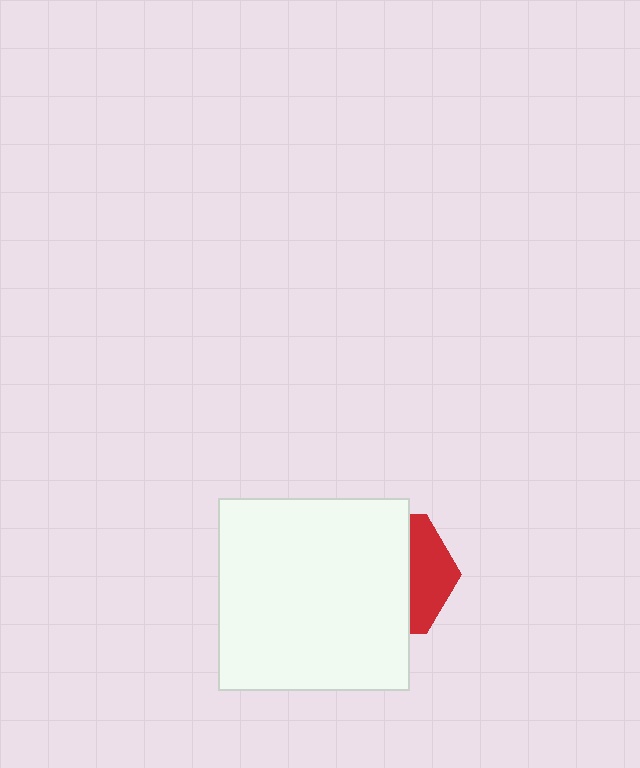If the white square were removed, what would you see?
You would see the complete red hexagon.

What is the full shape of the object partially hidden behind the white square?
The partially hidden object is a red hexagon.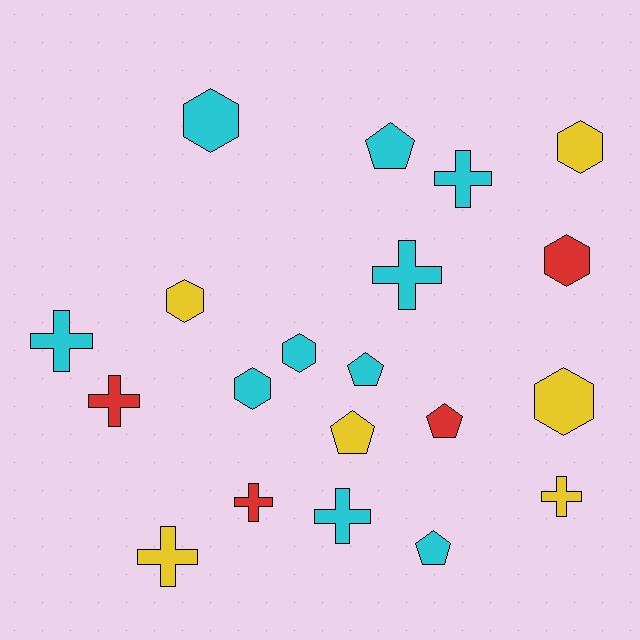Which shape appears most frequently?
Cross, with 8 objects.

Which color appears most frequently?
Cyan, with 10 objects.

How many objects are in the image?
There are 20 objects.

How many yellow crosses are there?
There are 2 yellow crosses.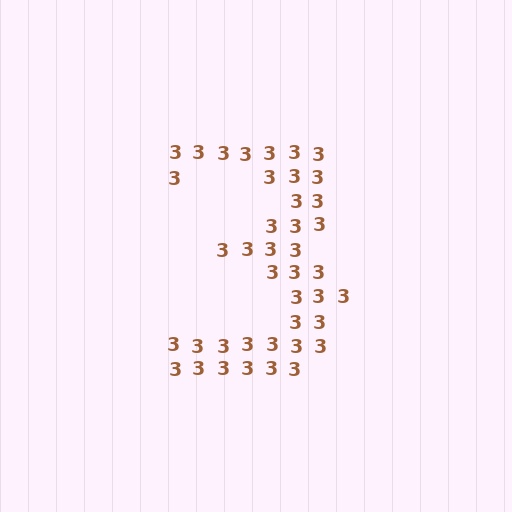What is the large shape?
The large shape is the digit 3.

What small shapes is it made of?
It is made of small digit 3's.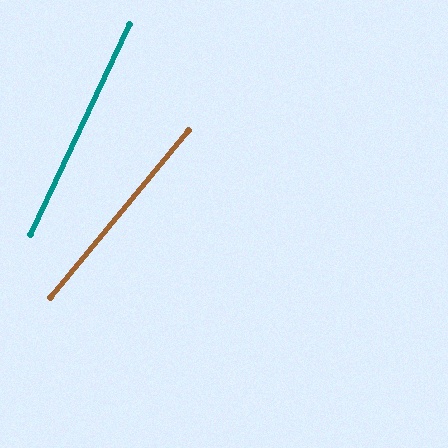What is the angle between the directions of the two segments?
Approximately 14 degrees.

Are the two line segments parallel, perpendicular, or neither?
Neither parallel nor perpendicular — they differ by about 14°.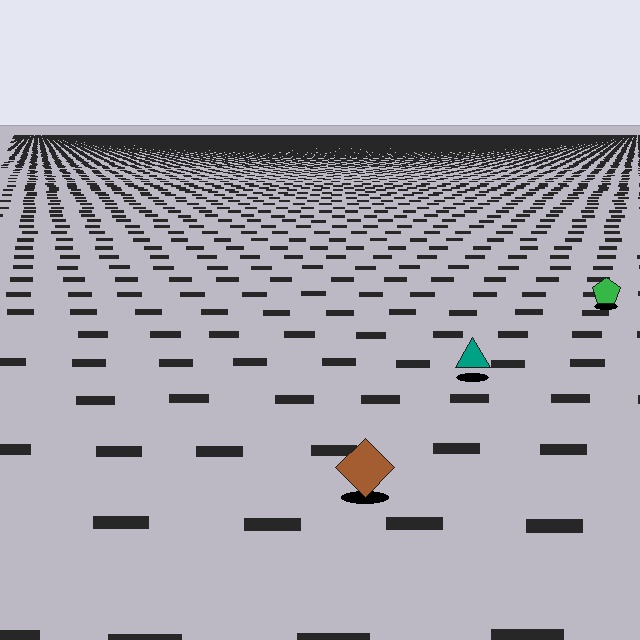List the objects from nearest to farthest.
From nearest to farthest: the brown diamond, the teal triangle, the green pentagon.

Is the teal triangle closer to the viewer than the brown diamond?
No. The brown diamond is closer — you can tell from the texture gradient: the ground texture is coarser near it.